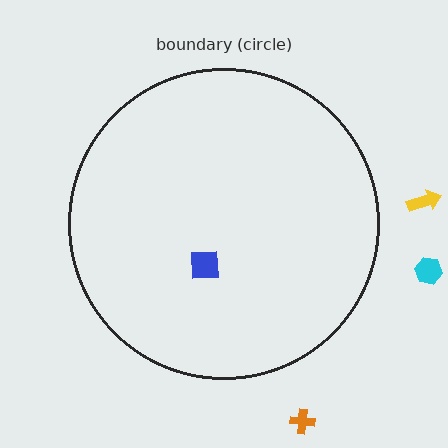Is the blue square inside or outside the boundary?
Inside.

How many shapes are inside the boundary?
1 inside, 3 outside.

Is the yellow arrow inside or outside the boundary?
Outside.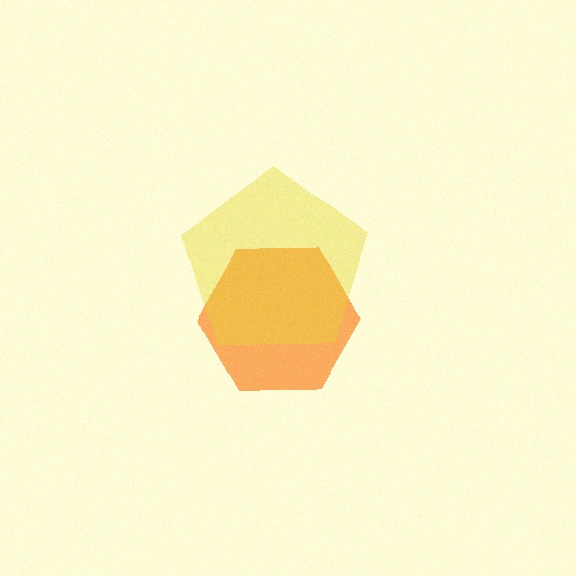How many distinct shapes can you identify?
There are 2 distinct shapes: an orange hexagon, a yellow pentagon.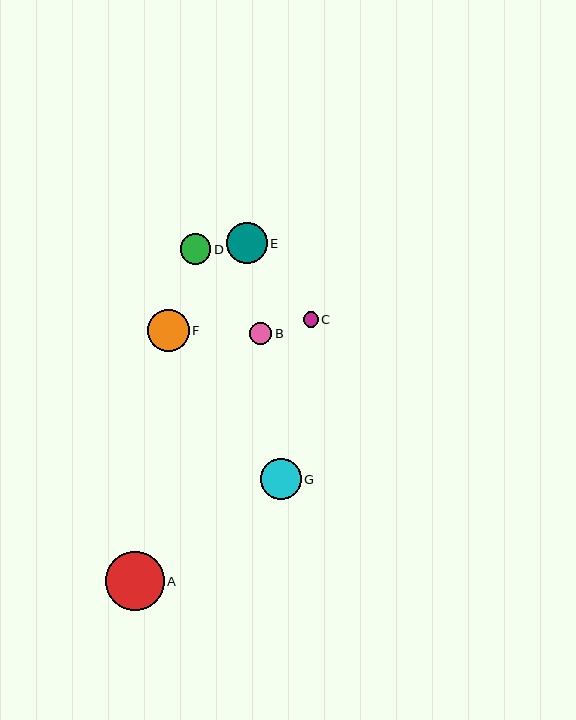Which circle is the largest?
Circle A is the largest with a size of approximately 59 pixels.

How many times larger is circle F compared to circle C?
Circle F is approximately 2.7 times the size of circle C.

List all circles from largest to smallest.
From largest to smallest: A, F, G, E, D, B, C.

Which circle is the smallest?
Circle C is the smallest with a size of approximately 15 pixels.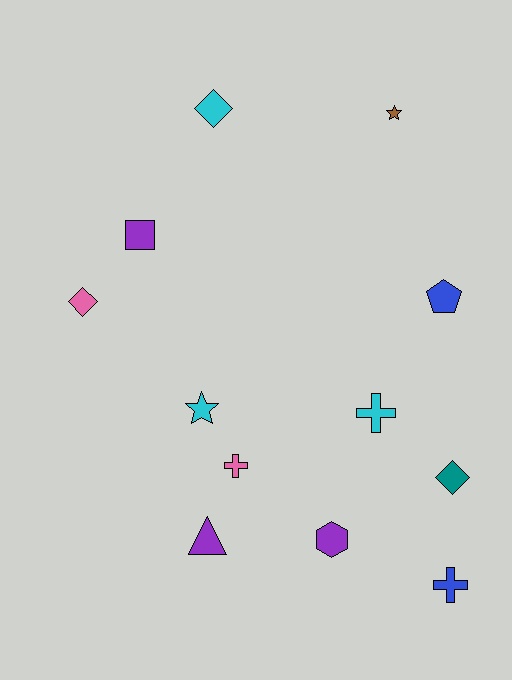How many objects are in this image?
There are 12 objects.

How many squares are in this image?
There is 1 square.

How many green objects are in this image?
There are no green objects.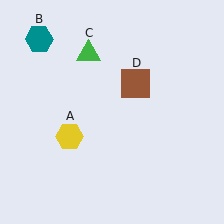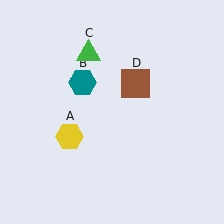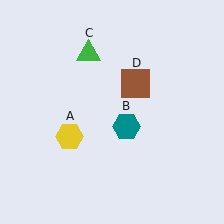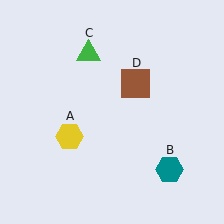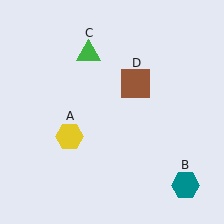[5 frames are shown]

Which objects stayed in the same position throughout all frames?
Yellow hexagon (object A) and green triangle (object C) and brown square (object D) remained stationary.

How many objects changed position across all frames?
1 object changed position: teal hexagon (object B).